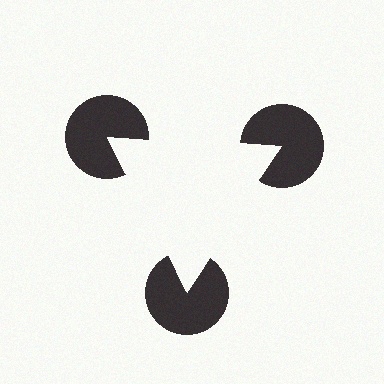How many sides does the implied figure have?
3 sides.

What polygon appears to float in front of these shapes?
An illusory triangle — its edges are inferred from the aligned wedge cuts in the pac-man discs, not physically drawn.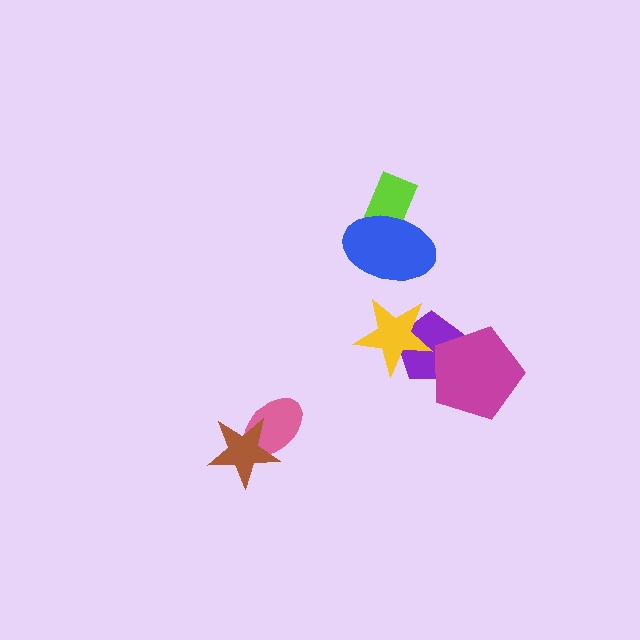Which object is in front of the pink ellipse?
The brown star is in front of the pink ellipse.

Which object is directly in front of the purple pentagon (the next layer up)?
The magenta pentagon is directly in front of the purple pentagon.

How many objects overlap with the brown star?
1 object overlaps with the brown star.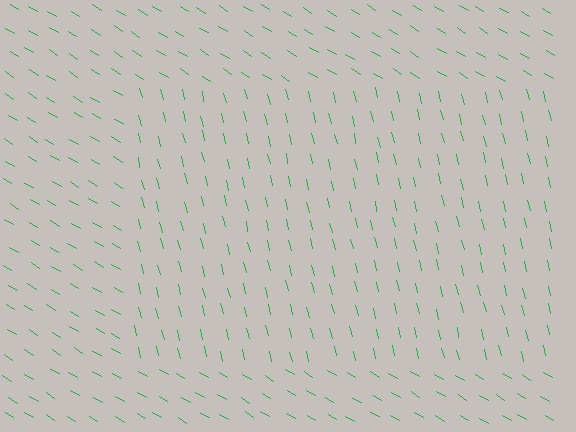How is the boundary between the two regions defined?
The boundary is defined purely by a change in line orientation (approximately 45 degrees difference). All lines are the same color and thickness.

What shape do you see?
I see a rectangle.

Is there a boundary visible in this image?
Yes, there is a texture boundary formed by a change in line orientation.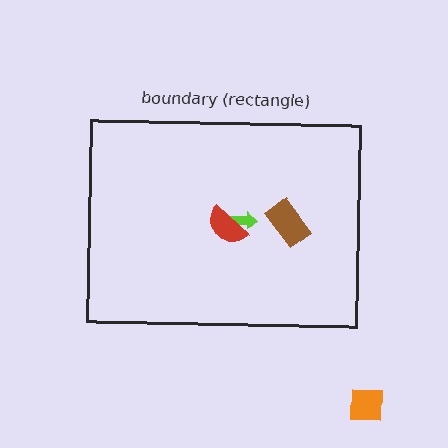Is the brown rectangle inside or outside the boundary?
Inside.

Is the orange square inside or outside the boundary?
Outside.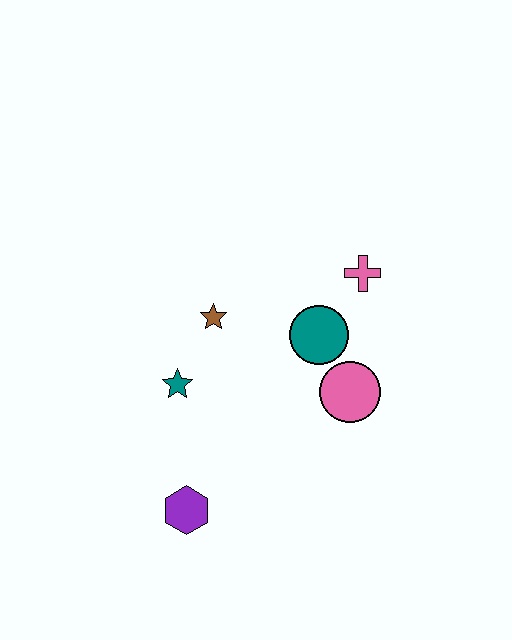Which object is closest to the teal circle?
The pink circle is closest to the teal circle.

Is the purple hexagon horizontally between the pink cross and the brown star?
No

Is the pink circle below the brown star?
Yes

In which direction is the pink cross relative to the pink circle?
The pink cross is above the pink circle.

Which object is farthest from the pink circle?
The purple hexagon is farthest from the pink circle.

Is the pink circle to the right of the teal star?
Yes